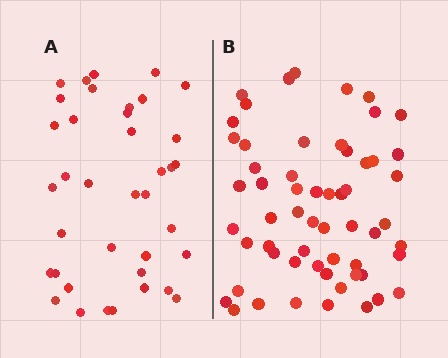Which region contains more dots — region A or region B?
Region B (the right region) has more dots.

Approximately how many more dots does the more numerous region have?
Region B has approximately 20 more dots than region A.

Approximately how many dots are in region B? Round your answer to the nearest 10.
About 60 dots. (The exact count is 58, which rounds to 60.)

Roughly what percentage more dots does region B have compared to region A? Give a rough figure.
About 55% more.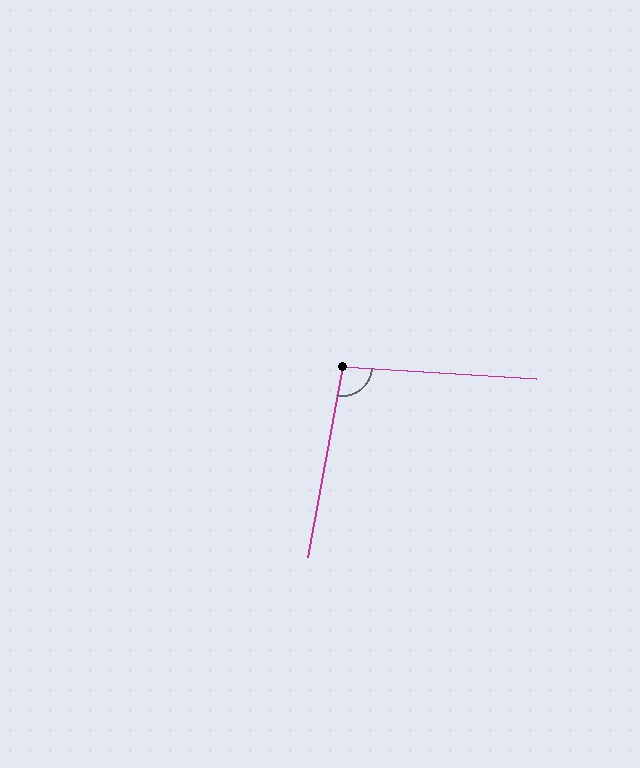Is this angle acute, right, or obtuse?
It is obtuse.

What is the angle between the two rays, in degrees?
Approximately 97 degrees.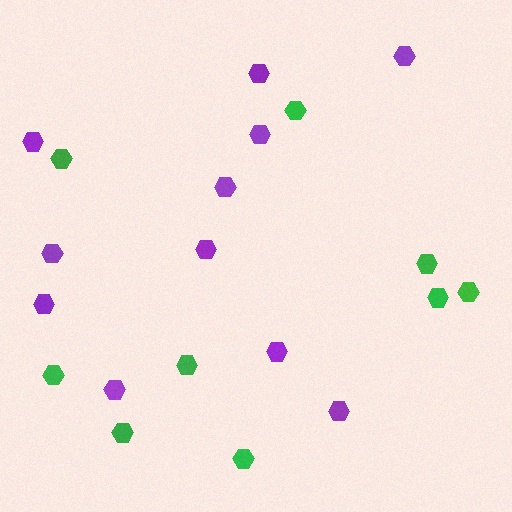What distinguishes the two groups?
There are 2 groups: one group of purple hexagons (11) and one group of green hexagons (9).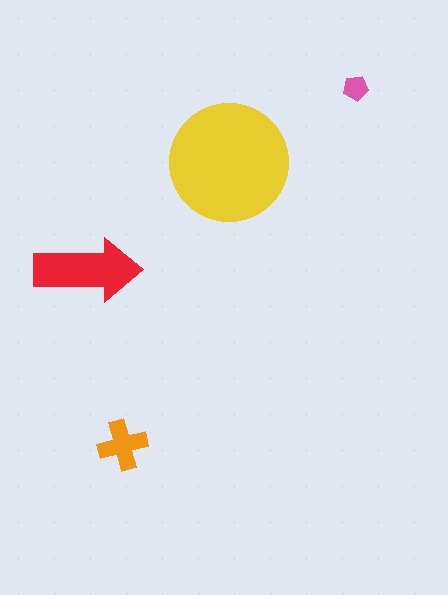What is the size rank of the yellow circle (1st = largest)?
1st.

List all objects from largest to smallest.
The yellow circle, the red arrow, the orange cross, the pink pentagon.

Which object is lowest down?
The orange cross is bottommost.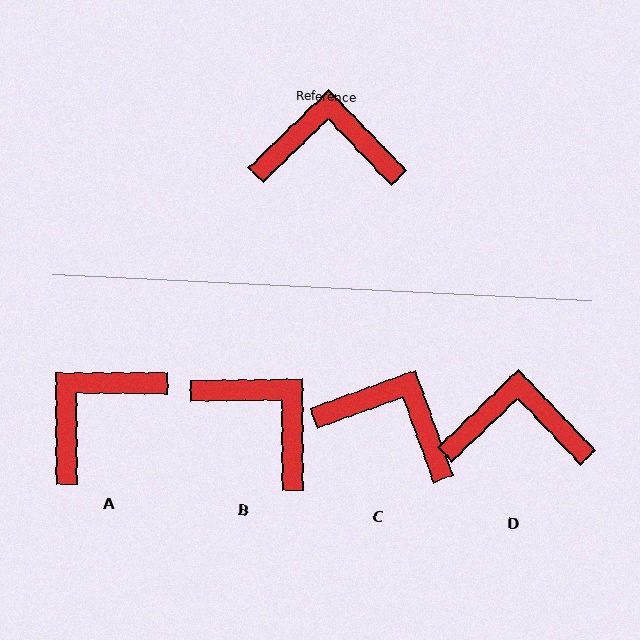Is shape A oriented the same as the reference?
No, it is off by about 46 degrees.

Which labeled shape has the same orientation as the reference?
D.